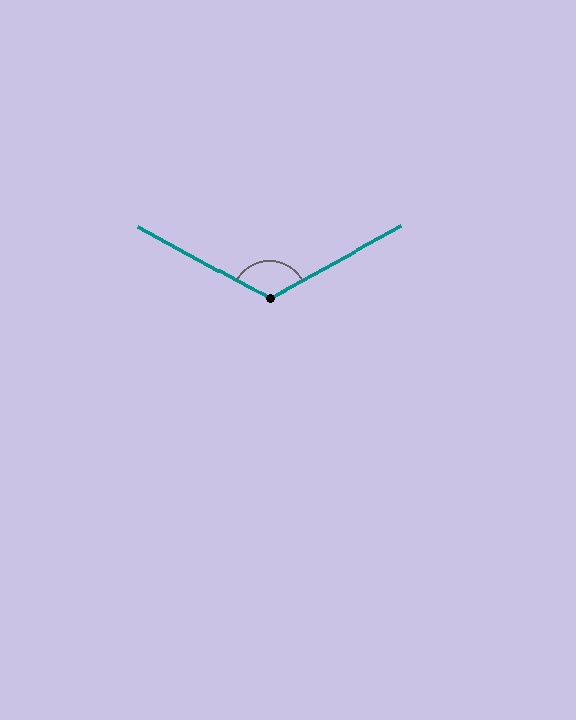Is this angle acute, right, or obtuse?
It is obtuse.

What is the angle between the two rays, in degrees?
Approximately 122 degrees.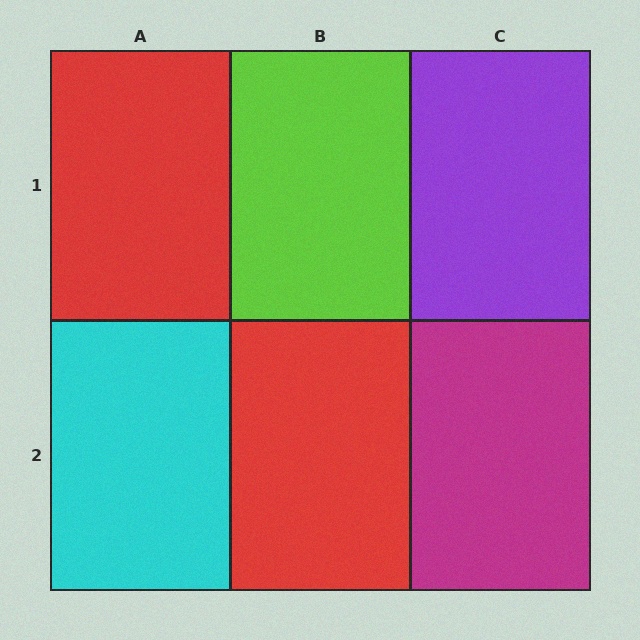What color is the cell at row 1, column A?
Red.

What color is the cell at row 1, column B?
Lime.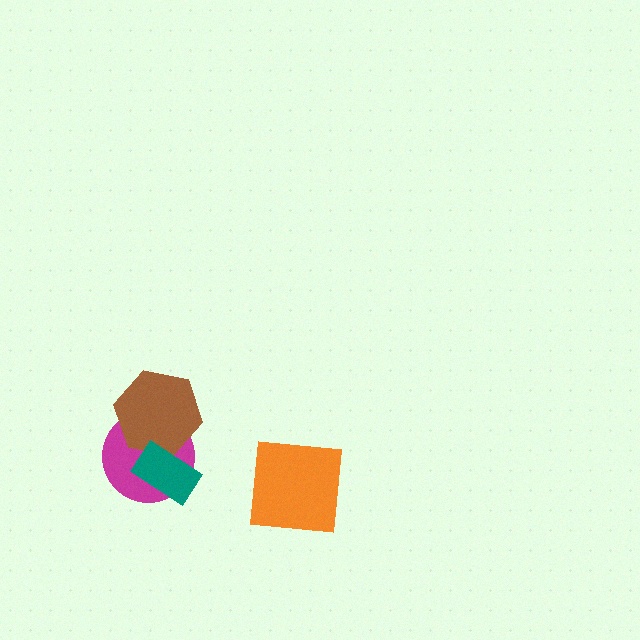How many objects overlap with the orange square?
0 objects overlap with the orange square.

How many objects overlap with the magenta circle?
2 objects overlap with the magenta circle.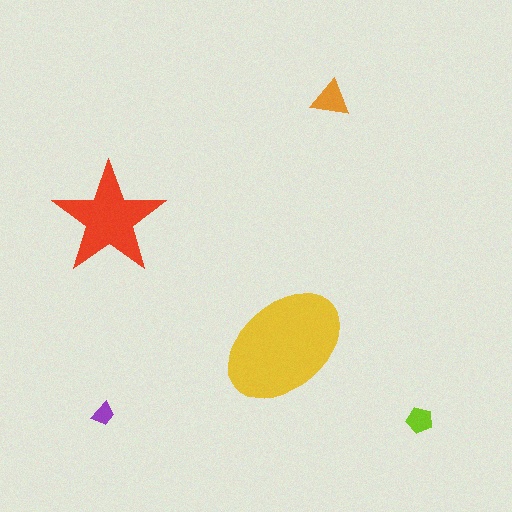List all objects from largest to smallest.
The yellow ellipse, the red star, the orange triangle, the lime pentagon, the purple trapezoid.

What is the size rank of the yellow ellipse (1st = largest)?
1st.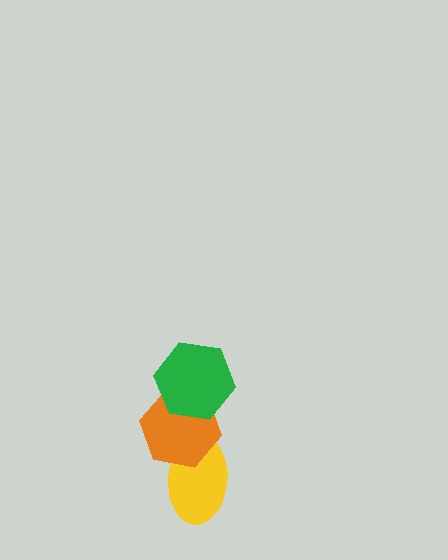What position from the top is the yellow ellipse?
The yellow ellipse is 3rd from the top.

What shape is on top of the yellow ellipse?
The orange hexagon is on top of the yellow ellipse.